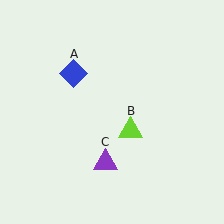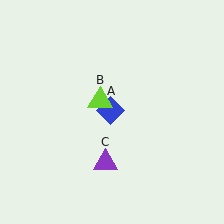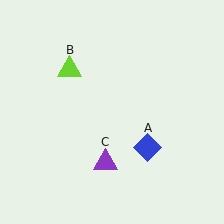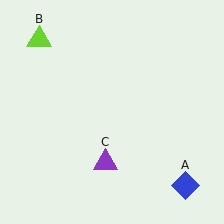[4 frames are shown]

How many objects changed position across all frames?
2 objects changed position: blue diamond (object A), lime triangle (object B).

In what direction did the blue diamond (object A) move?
The blue diamond (object A) moved down and to the right.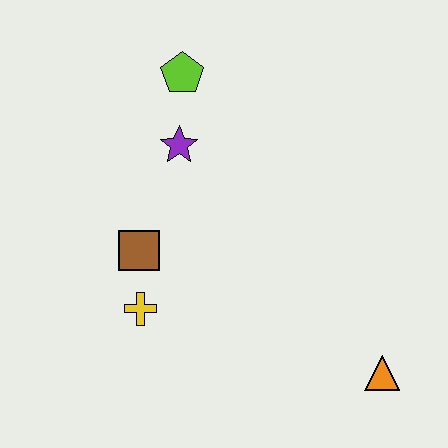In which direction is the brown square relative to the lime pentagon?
The brown square is below the lime pentagon.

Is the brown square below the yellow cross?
No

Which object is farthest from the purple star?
The orange triangle is farthest from the purple star.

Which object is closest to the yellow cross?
The brown square is closest to the yellow cross.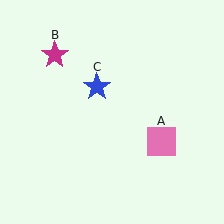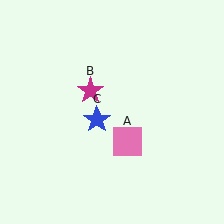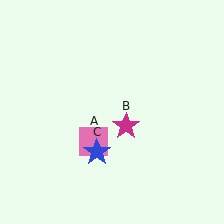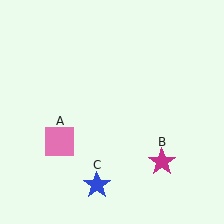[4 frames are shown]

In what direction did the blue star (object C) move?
The blue star (object C) moved down.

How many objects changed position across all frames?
3 objects changed position: pink square (object A), magenta star (object B), blue star (object C).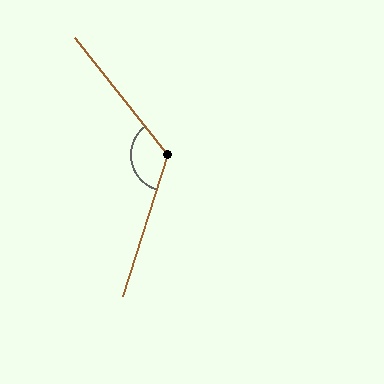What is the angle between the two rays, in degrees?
Approximately 124 degrees.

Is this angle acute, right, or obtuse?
It is obtuse.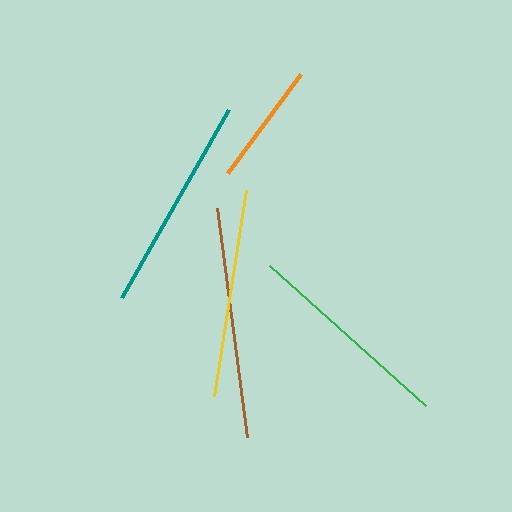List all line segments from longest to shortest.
From longest to shortest: brown, teal, green, yellow, orange.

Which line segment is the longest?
The brown line is the longest at approximately 231 pixels.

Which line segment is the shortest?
The orange line is the shortest at approximately 123 pixels.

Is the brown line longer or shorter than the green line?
The brown line is longer than the green line.